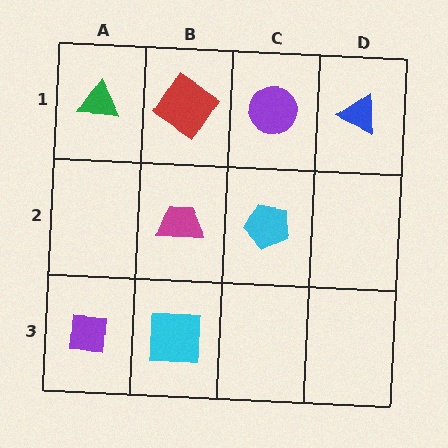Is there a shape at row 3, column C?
No, that cell is empty.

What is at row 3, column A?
A purple square.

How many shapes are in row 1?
4 shapes.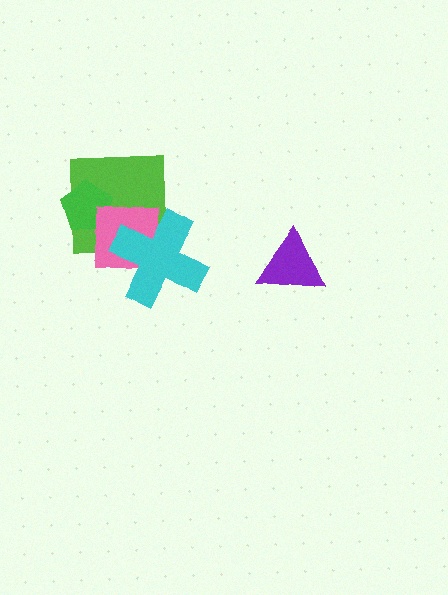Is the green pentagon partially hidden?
Yes, it is partially covered by another shape.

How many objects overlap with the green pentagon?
2 objects overlap with the green pentagon.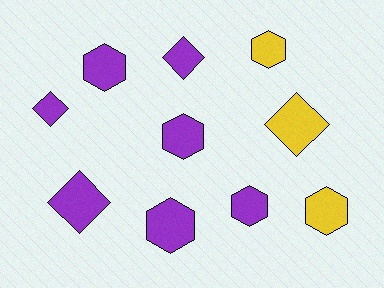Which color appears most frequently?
Purple, with 7 objects.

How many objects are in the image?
There are 10 objects.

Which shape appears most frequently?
Hexagon, with 6 objects.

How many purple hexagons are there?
There are 4 purple hexagons.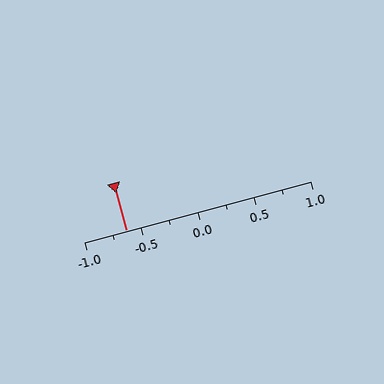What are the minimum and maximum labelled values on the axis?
The axis runs from -1.0 to 1.0.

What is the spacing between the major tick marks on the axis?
The major ticks are spaced 0.5 apart.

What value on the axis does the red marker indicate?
The marker indicates approximately -0.62.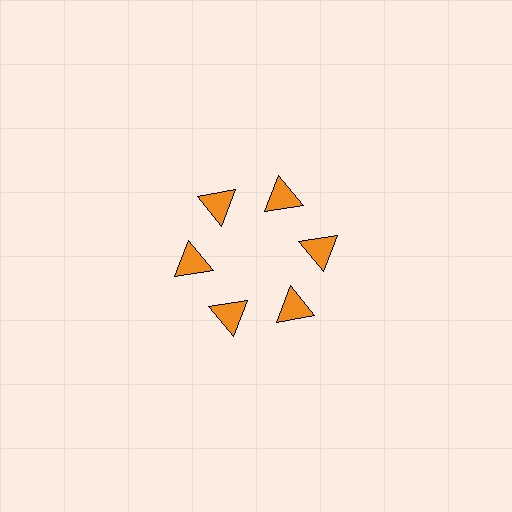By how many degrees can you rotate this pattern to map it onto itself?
The pattern maps onto itself every 60 degrees of rotation.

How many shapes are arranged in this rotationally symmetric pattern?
There are 6 shapes, arranged in 6 groups of 1.